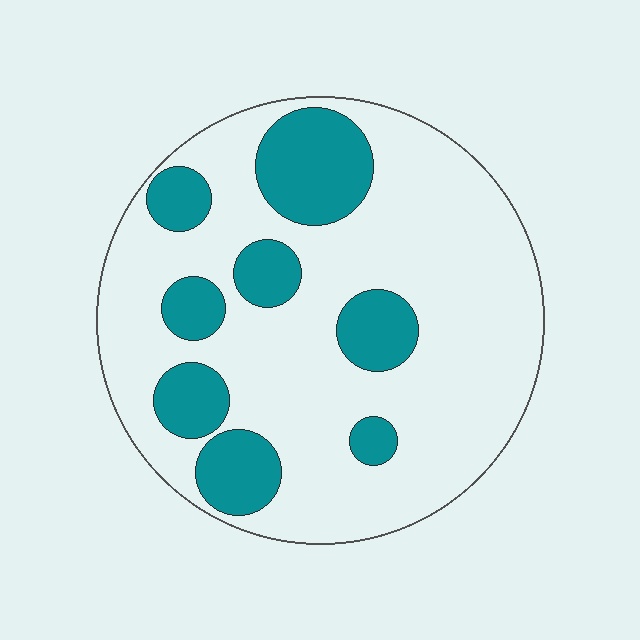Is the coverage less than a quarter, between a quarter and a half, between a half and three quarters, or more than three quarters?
Less than a quarter.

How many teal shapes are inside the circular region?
8.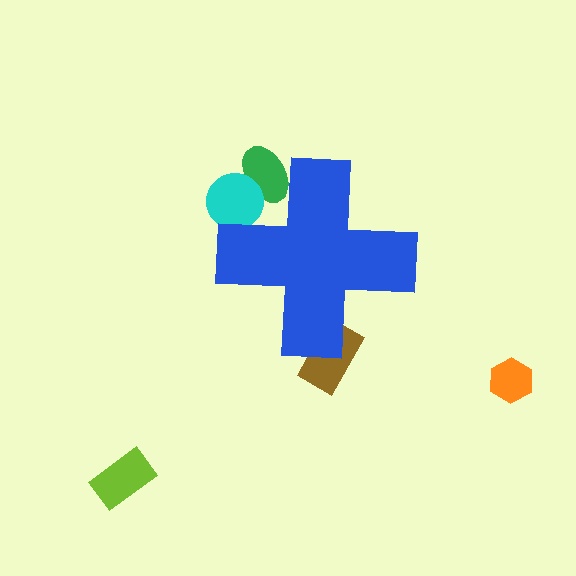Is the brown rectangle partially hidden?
Yes, the brown rectangle is partially hidden behind the blue cross.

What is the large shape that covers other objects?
A blue cross.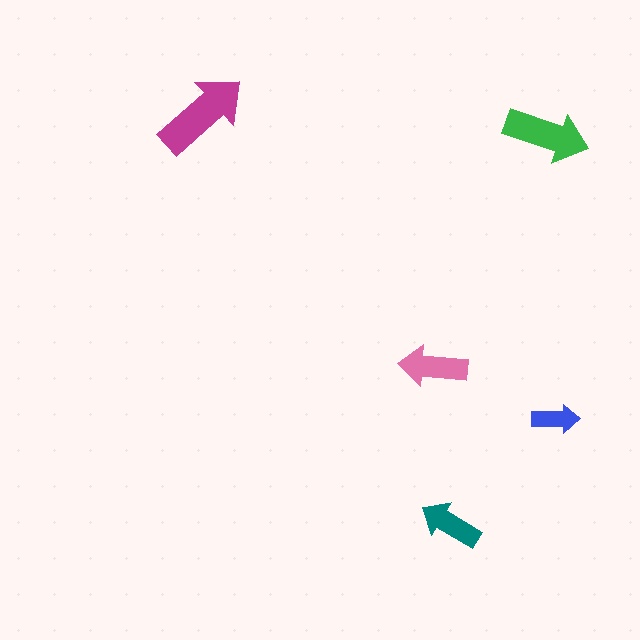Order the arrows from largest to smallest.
the magenta one, the green one, the pink one, the teal one, the blue one.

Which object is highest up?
The magenta arrow is topmost.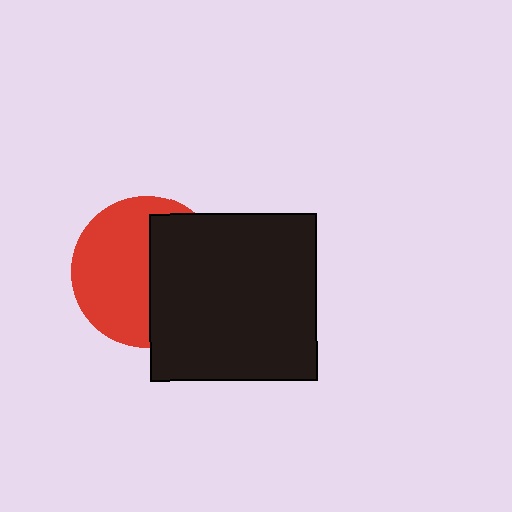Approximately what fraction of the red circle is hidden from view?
Roughly 44% of the red circle is hidden behind the black square.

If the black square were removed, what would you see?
You would see the complete red circle.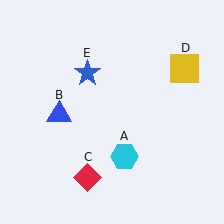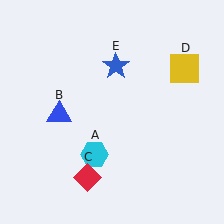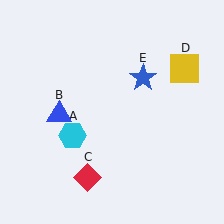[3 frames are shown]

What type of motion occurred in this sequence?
The cyan hexagon (object A), blue star (object E) rotated clockwise around the center of the scene.